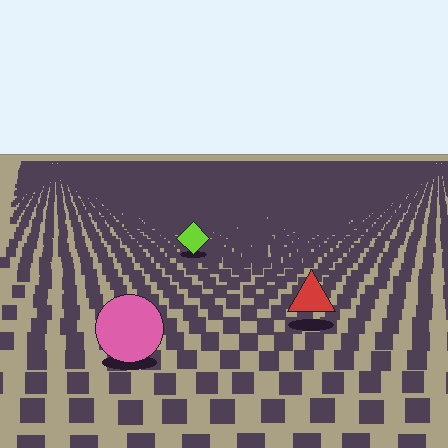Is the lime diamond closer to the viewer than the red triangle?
No. The red triangle is closer — you can tell from the texture gradient: the ground texture is coarser near it.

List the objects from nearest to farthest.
From nearest to farthest: the pink circle, the red triangle, the lime diamond.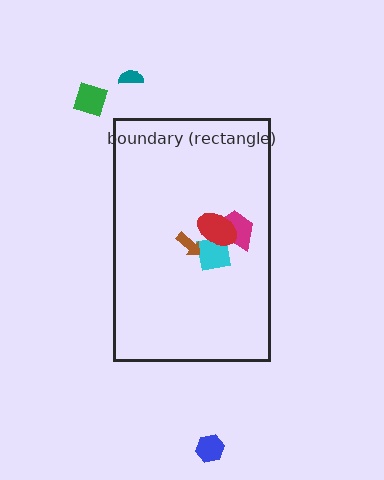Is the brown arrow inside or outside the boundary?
Inside.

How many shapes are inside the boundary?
4 inside, 3 outside.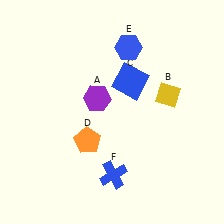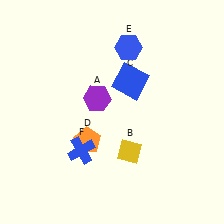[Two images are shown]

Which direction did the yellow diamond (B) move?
The yellow diamond (B) moved down.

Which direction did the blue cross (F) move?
The blue cross (F) moved left.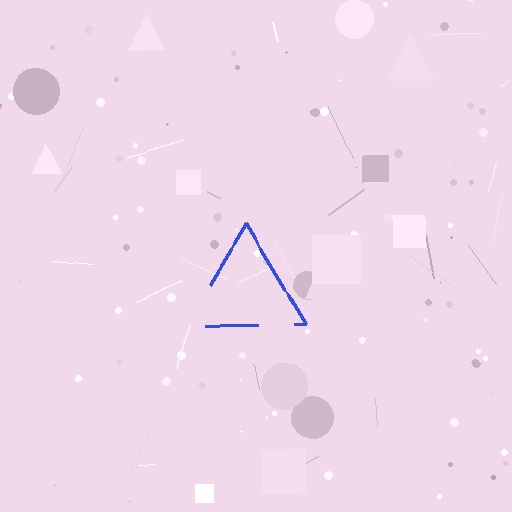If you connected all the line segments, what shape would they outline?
They would outline a triangle.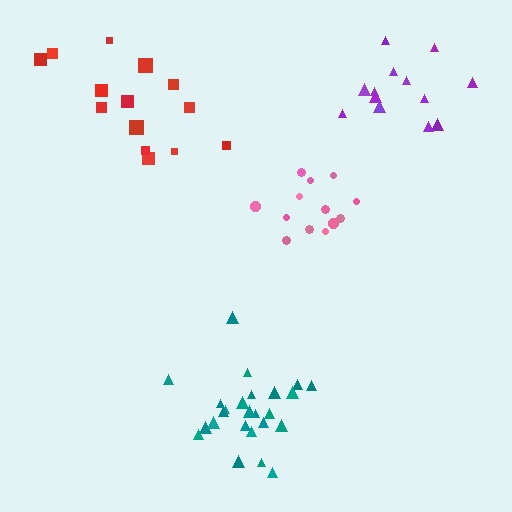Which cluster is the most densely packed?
Pink.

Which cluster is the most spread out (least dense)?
Red.